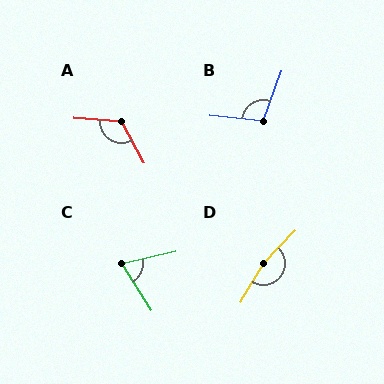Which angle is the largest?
D, at approximately 167 degrees.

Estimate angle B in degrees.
Approximately 104 degrees.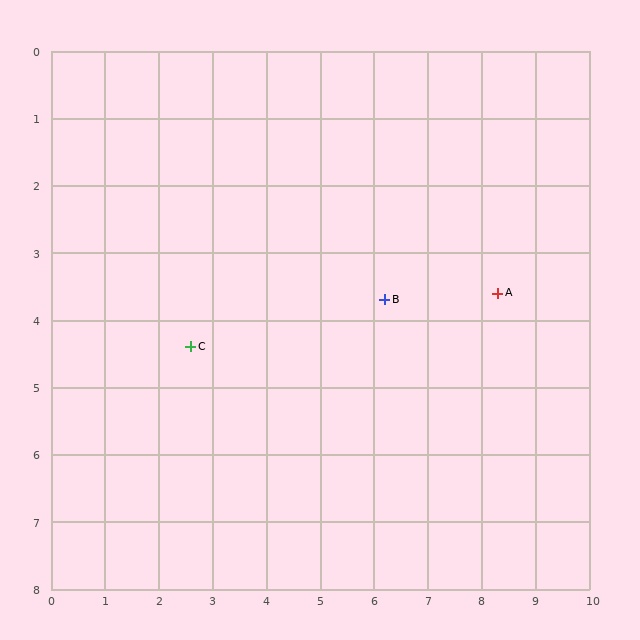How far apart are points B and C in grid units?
Points B and C are about 3.7 grid units apart.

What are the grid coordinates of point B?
Point B is at approximately (6.2, 3.7).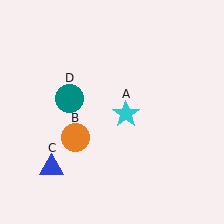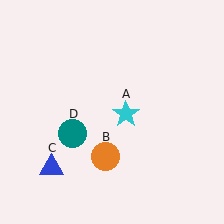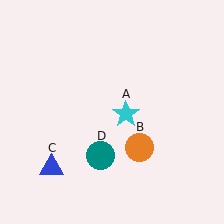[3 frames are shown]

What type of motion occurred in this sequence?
The orange circle (object B), teal circle (object D) rotated counterclockwise around the center of the scene.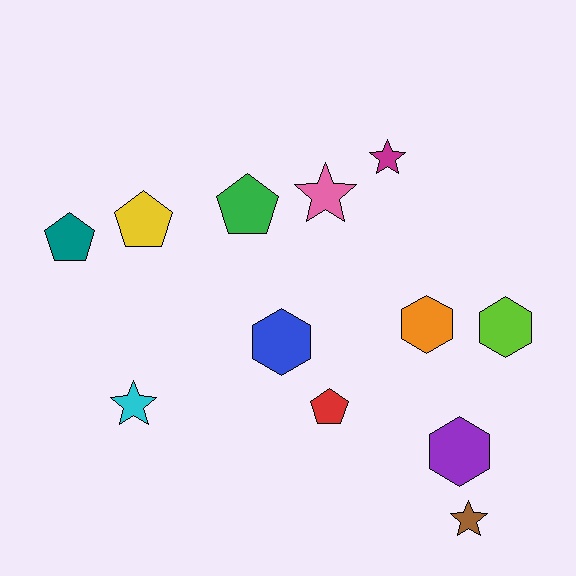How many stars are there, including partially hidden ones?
There are 4 stars.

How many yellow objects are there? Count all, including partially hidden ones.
There is 1 yellow object.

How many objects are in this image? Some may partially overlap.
There are 12 objects.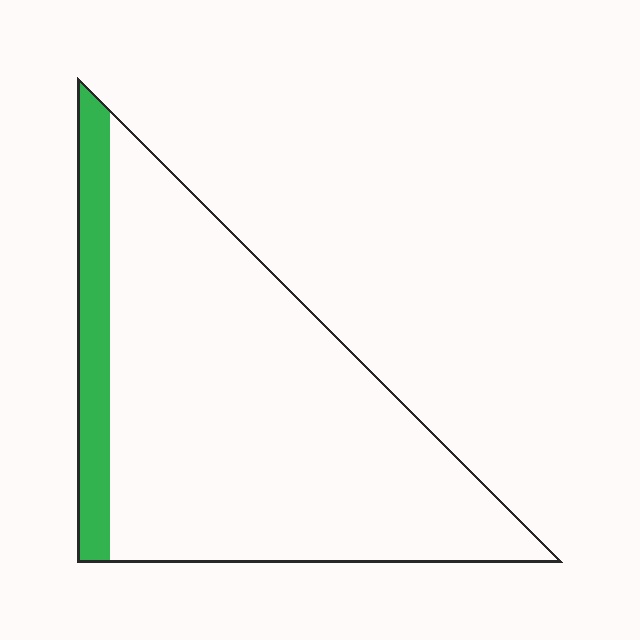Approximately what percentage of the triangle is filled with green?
Approximately 15%.